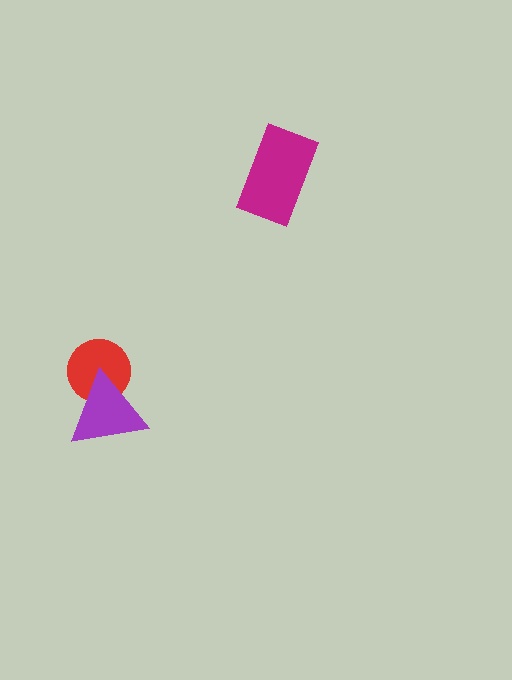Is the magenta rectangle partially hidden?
No, no other shape covers it.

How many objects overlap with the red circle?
1 object overlaps with the red circle.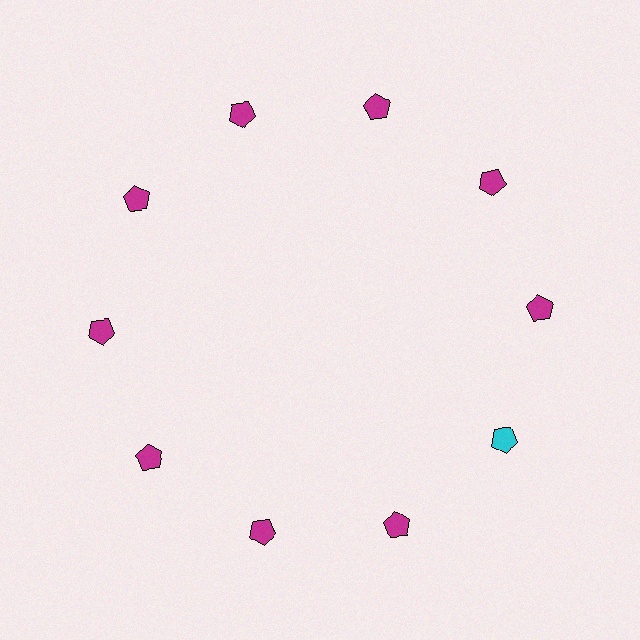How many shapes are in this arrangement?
There are 10 shapes arranged in a ring pattern.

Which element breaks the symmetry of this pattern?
The cyan pentagon at roughly the 4 o'clock position breaks the symmetry. All other shapes are magenta pentagons.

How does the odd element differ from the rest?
It has a different color: cyan instead of magenta.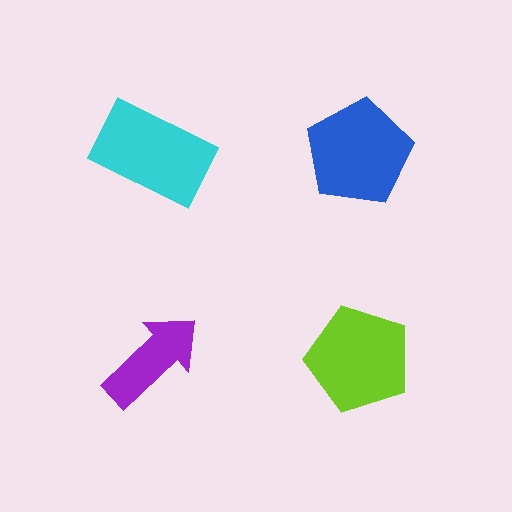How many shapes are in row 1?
2 shapes.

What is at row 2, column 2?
A lime pentagon.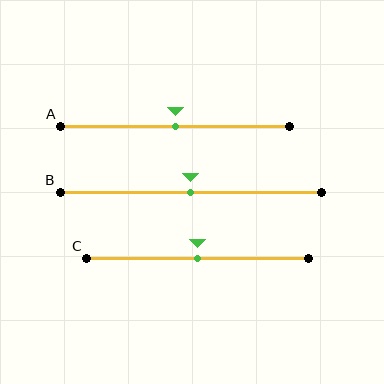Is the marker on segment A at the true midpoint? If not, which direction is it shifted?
Yes, the marker on segment A is at the true midpoint.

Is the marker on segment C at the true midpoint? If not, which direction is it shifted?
Yes, the marker on segment C is at the true midpoint.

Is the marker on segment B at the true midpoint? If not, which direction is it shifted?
Yes, the marker on segment B is at the true midpoint.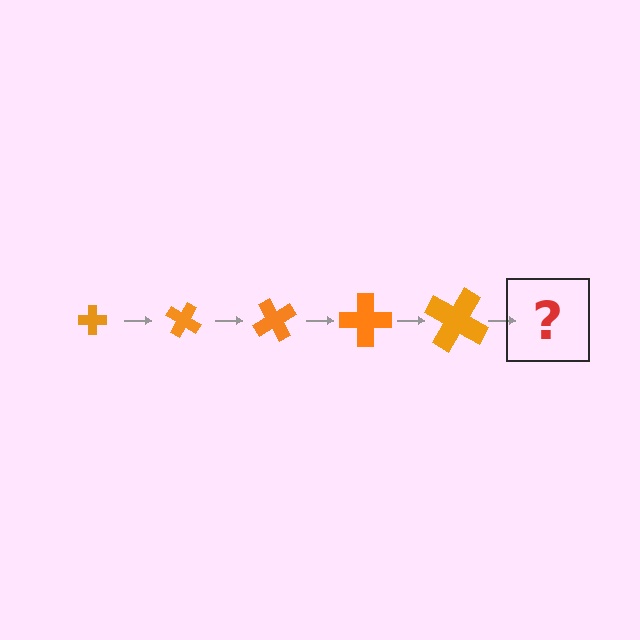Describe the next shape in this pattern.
It should be a cross, larger than the previous one and rotated 150 degrees from the start.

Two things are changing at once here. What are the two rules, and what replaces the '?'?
The two rules are that the cross grows larger each step and it rotates 30 degrees each step. The '?' should be a cross, larger than the previous one and rotated 150 degrees from the start.